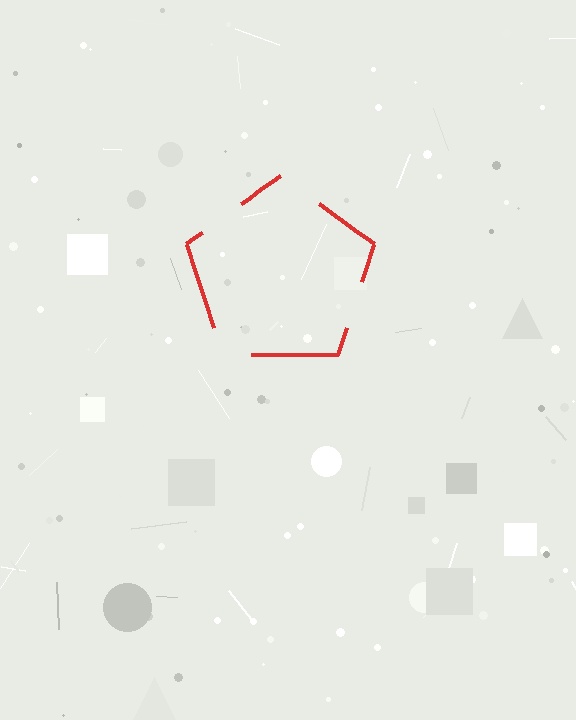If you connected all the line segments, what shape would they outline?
They would outline a pentagon.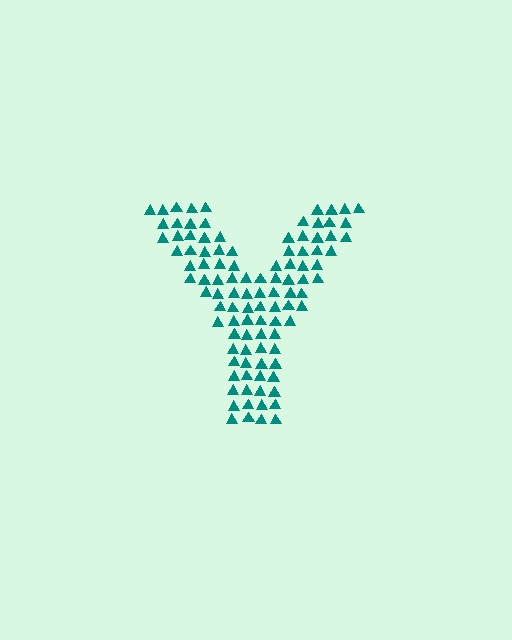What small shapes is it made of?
It is made of small triangles.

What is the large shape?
The large shape is the letter Y.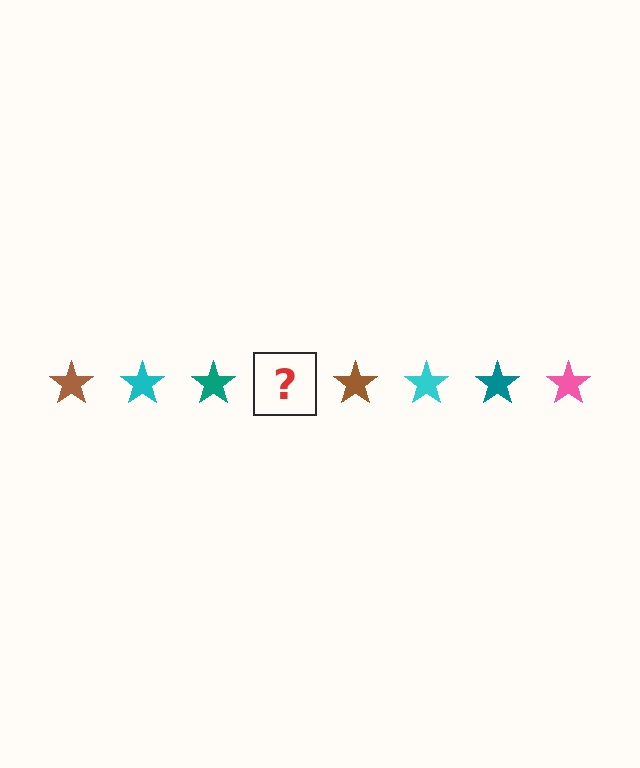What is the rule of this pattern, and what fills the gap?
The rule is that the pattern cycles through brown, cyan, teal, pink stars. The gap should be filled with a pink star.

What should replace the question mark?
The question mark should be replaced with a pink star.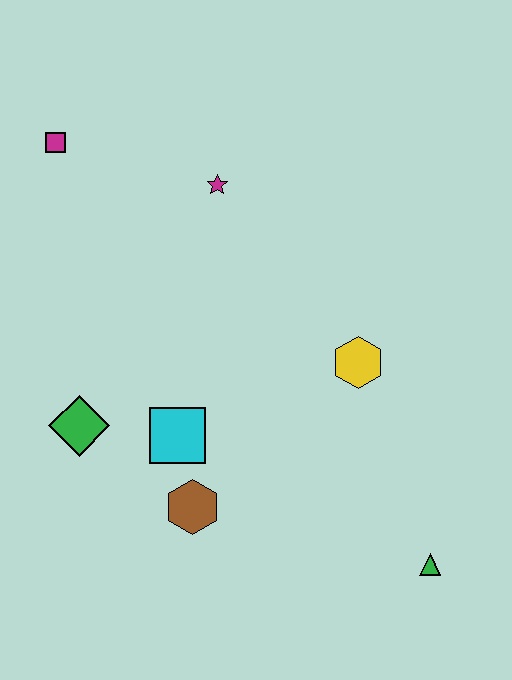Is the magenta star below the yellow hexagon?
No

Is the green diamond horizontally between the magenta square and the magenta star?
Yes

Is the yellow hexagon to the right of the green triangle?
No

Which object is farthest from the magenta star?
The green triangle is farthest from the magenta star.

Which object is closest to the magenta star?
The magenta square is closest to the magenta star.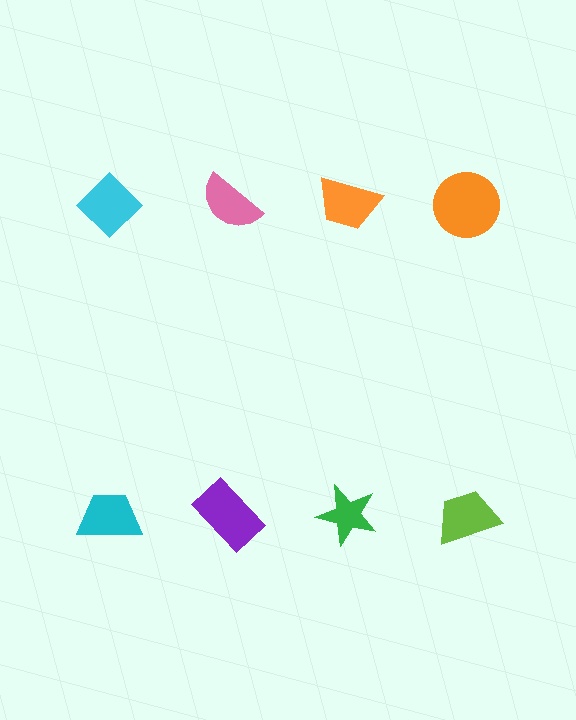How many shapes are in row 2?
4 shapes.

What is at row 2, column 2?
A purple rectangle.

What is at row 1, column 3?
An orange trapezoid.